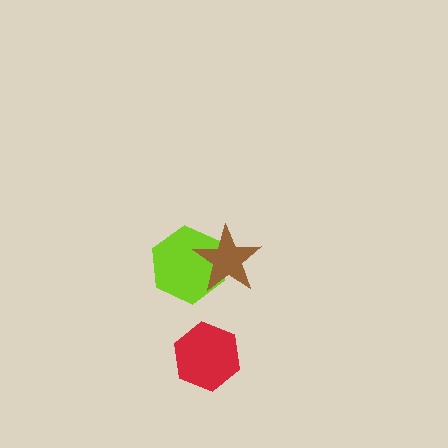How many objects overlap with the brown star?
1 object overlaps with the brown star.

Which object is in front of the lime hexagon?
The brown star is in front of the lime hexagon.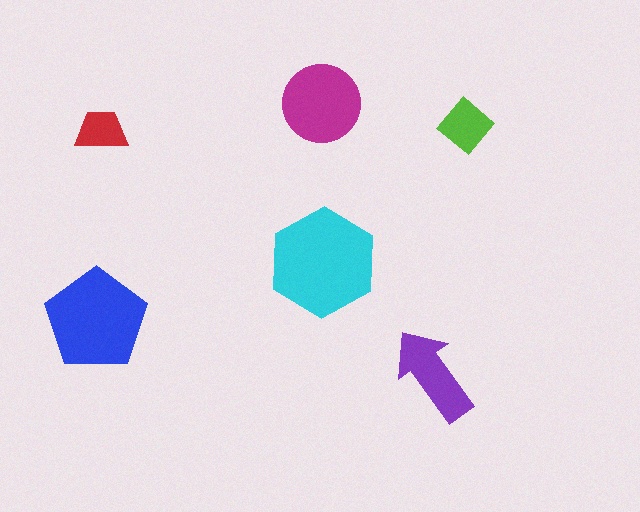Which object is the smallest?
The red trapezoid.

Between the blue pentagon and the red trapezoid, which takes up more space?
The blue pentagon.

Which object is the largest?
The cyan hexagon.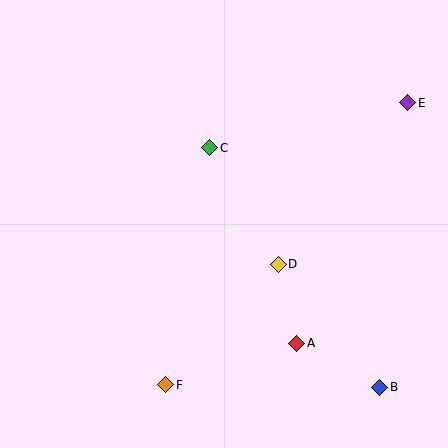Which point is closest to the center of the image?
Point D at (278, 264) is closest to the center.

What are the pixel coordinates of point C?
Point C is at (210, 148).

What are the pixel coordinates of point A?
Point A is at (297, 343).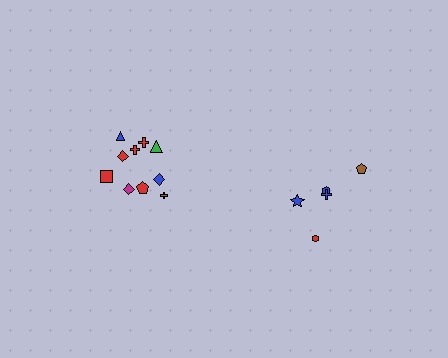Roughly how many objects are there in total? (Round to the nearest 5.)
Roughly 15 objects in total.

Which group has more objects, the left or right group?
The left group.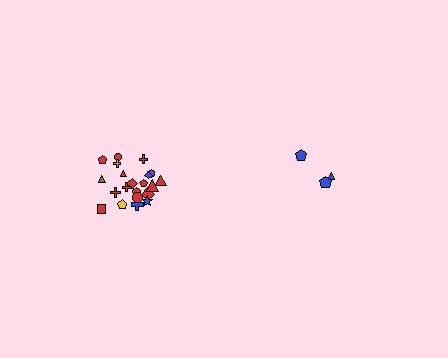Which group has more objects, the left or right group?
The left group.